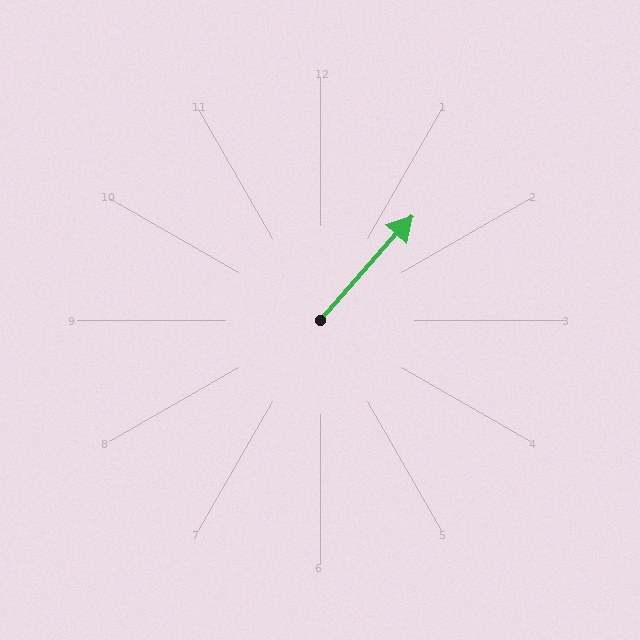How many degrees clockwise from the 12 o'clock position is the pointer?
Approximately 41 degrees.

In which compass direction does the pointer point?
Northeast.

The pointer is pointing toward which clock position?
Roughly 1 o'clock.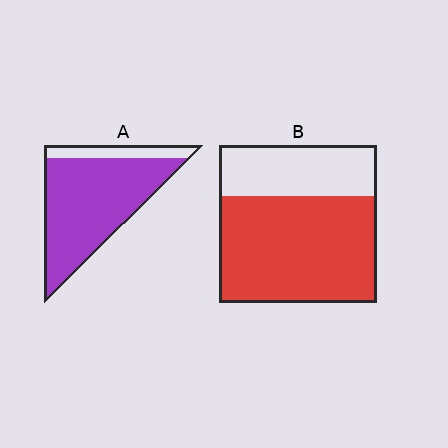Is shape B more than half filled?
Yes.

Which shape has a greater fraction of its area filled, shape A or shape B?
Shape A.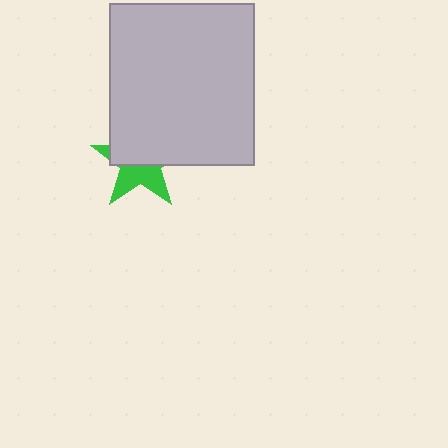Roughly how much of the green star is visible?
About half of it is visible (roughly 45%).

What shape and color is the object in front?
The object in front is a light gray rectangle.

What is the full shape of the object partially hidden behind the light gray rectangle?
The partially hidden object is a green star.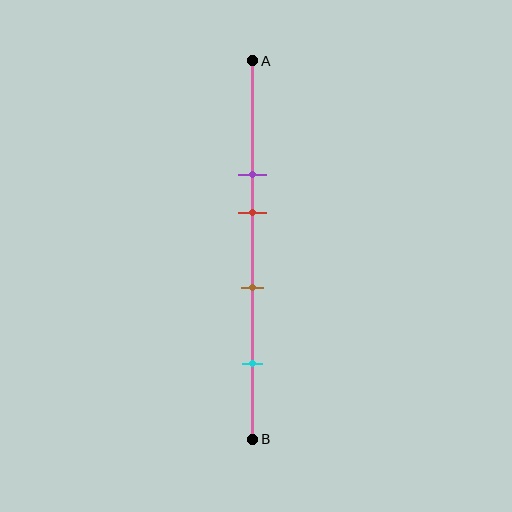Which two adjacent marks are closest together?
The purple and red marks are the closest adjacent pair.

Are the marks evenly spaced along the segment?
No, the marks are not evenly spaced.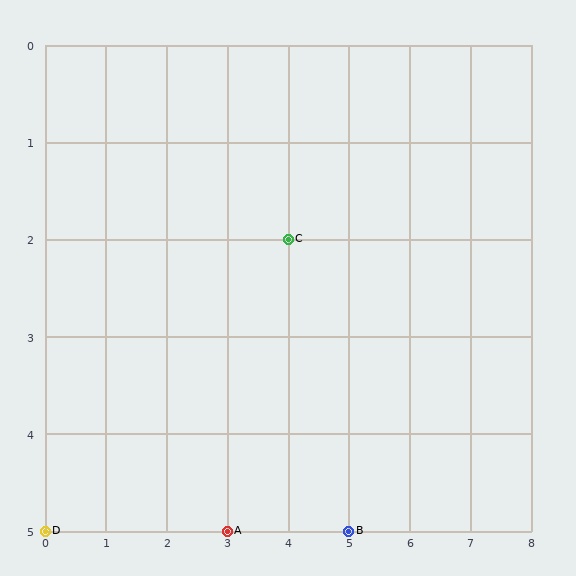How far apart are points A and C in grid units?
Points A and C are 1 column and 3 rows apart (about 3.2 grid units diagonally).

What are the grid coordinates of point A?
Point A is at grid coordinates (3, 5).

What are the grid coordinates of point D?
Point D is at grid coordinates (0, 5).